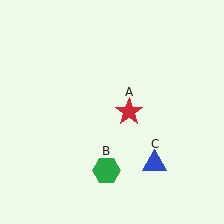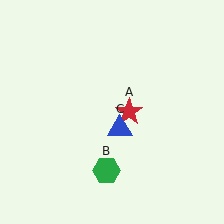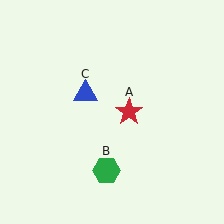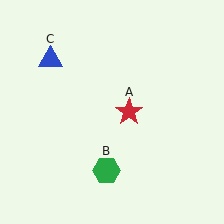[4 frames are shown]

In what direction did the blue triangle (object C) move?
The blue triangle (object C) moved up and to the left.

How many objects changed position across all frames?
1 object changed position: blue triangle (object C).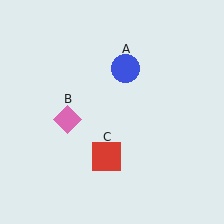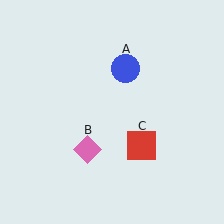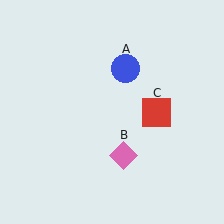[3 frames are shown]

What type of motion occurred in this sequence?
The pink diamond (object B), red square (object C) rotated counterclockwise around the center of the scene.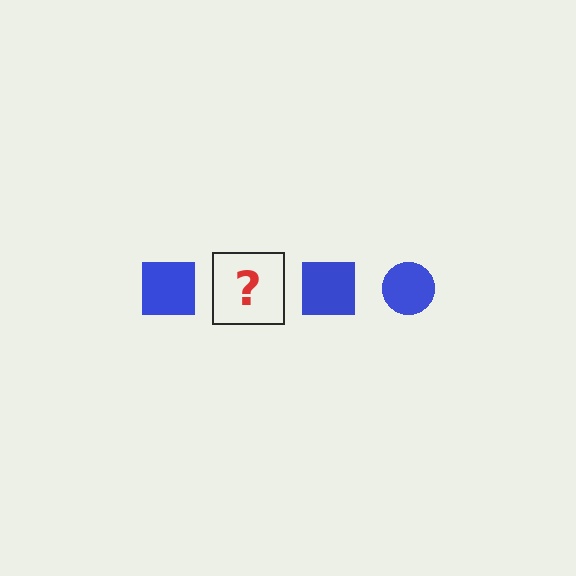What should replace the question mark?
The question mark should be replaced with a blue circle.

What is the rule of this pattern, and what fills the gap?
The rule is that the pattern cycles through square, circle shapes in blue. The gap should be filled with a blue circle.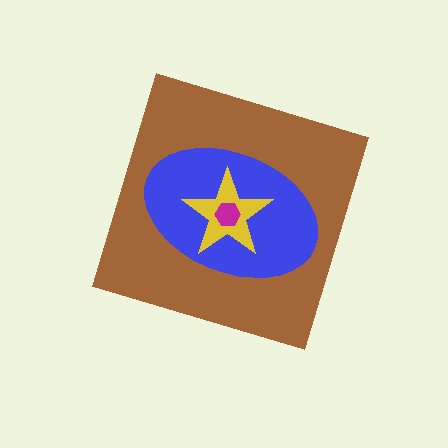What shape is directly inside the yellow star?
The magenta hexagon.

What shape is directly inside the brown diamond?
The blue ellipse.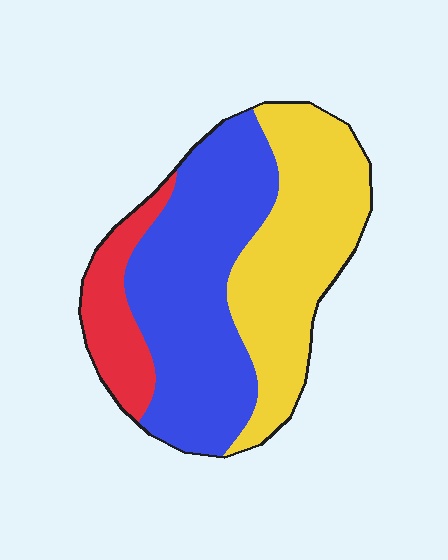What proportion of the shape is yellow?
Yellow covers 39% of the shape.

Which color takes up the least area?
Red, at roughly 15%.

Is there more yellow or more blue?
Blue.